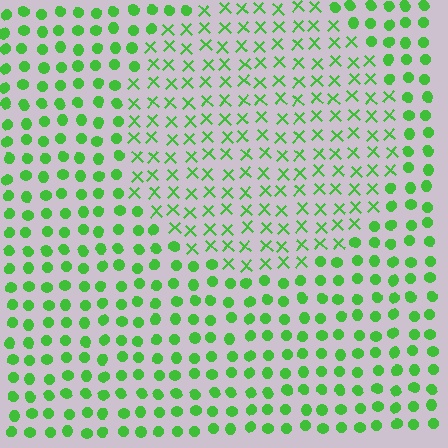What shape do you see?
I see a circle.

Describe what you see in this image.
The image is filled with small green elements arranged in a uniform grid. A circle-shaped region contains X marks, while the surrounding area contains circles. The boundary is defined purely by the change in element shape.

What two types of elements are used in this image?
The image uses X marks inside the circle region and circles outside it.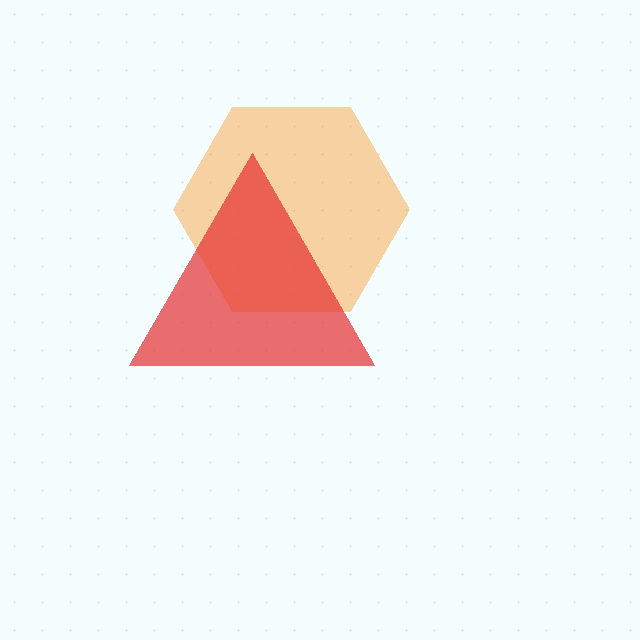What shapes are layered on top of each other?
The layered shapes are: an orange hexagon, a red triangle.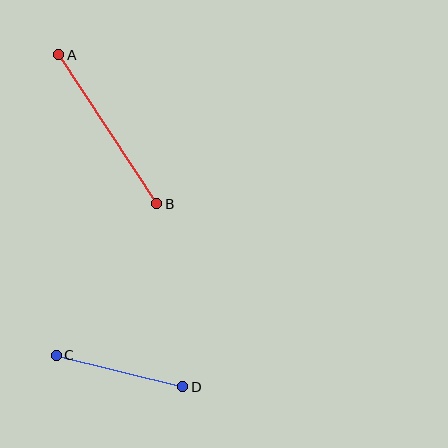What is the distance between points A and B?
The distance is approximately 178 pixels.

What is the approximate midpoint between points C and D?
The midpoint is at approximately (120, 371) pixels.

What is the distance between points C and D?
The distance is approximately 131 pixels.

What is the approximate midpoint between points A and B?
The midpoint is at approximately (108, 129) pixels.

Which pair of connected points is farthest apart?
Points A and B are farthest apart.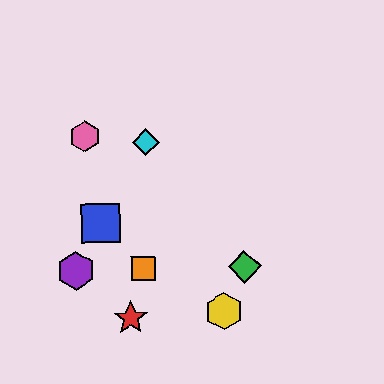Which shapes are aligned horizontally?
The green diamond, the purple hexagon, the orange square are aligned horizontally.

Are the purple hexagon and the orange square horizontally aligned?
Yes, both are at y≈271.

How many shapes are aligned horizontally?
3 shapes (the green diamond, the purple hexagon, the orange square) are aligned horizontally.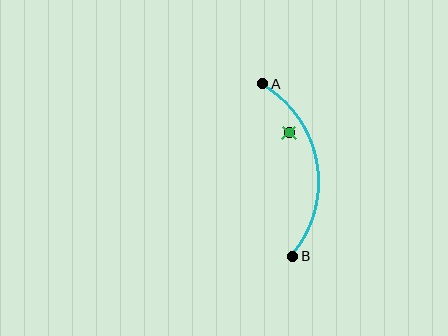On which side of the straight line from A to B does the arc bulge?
The arc bulges to the right of the straight line connecting A and B.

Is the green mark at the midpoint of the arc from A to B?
No — the green mark does not lie on the arc at all. It sits slightly inside the curve.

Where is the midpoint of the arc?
The arc midpoint is the point on the curve farthest from the straight line joining A and B. It sits to the right of that line.